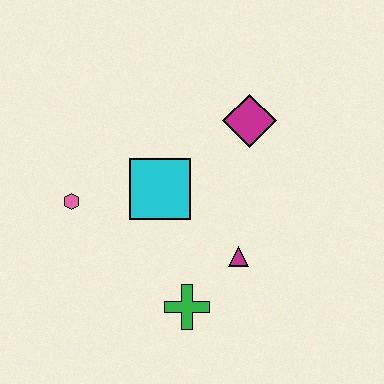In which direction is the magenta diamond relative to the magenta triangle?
The magenta diamond is above the magenta triangle.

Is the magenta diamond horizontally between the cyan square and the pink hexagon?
No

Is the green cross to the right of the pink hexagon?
Yes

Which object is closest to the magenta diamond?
The cyan square is closest to the magenta diamond.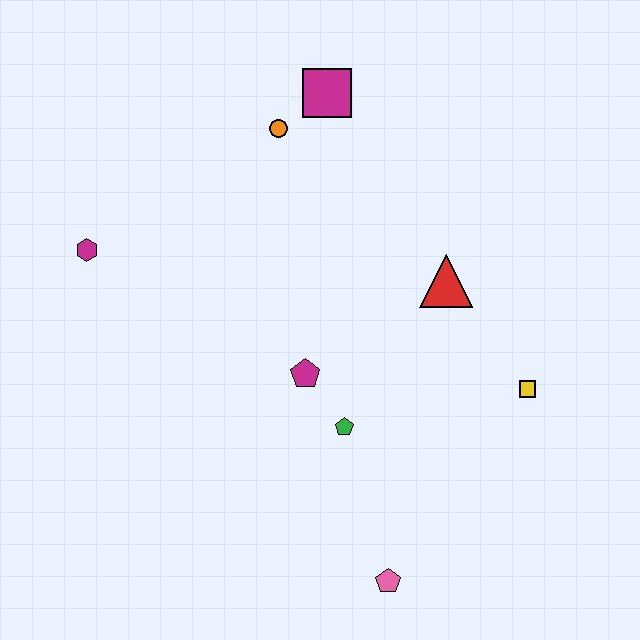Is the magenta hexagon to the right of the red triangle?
No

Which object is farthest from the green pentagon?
The magenta square is farthest from the green pentagon.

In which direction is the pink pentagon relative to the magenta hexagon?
The pink pentagon is below the magenta hexagon.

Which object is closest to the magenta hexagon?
The orange circle is closest to the magenta hexagon.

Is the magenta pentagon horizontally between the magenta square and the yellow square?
No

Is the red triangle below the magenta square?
Yes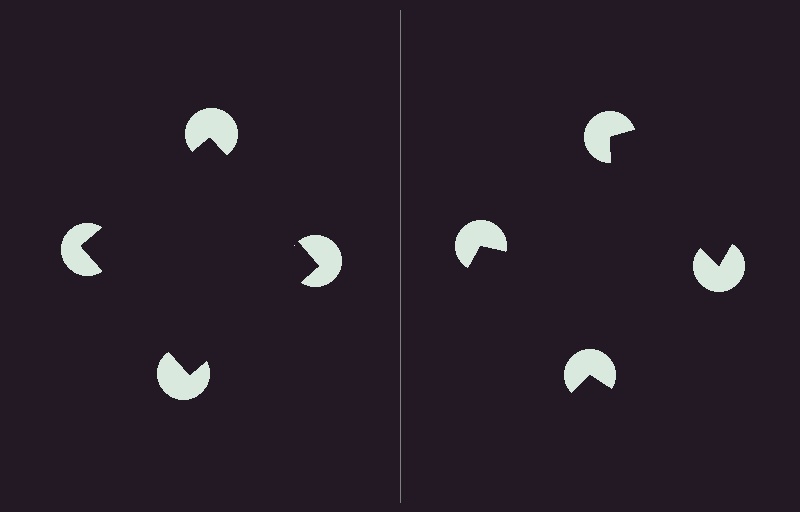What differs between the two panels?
The pac-man discs are positioned identically on both sides; only the wedge orientations differ. On the left they align to a square; on the right they are misaligned.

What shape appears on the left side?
An illusory square.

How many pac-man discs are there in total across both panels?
8 — 4 on each side.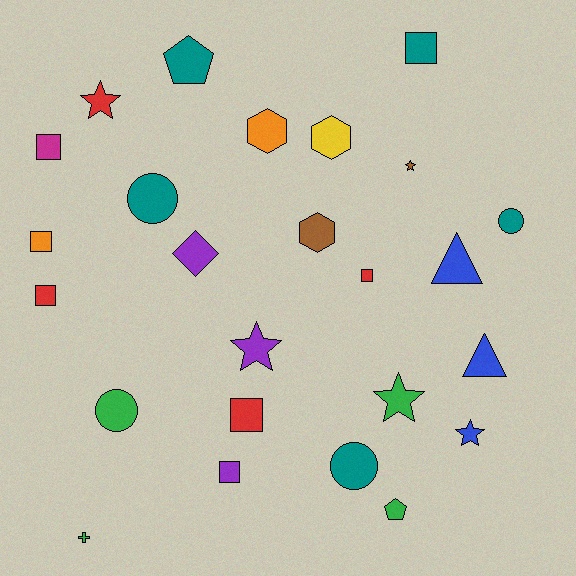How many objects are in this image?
There are 25 objects.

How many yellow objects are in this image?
There is 1 yellow object.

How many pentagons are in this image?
There are 2 pentagons.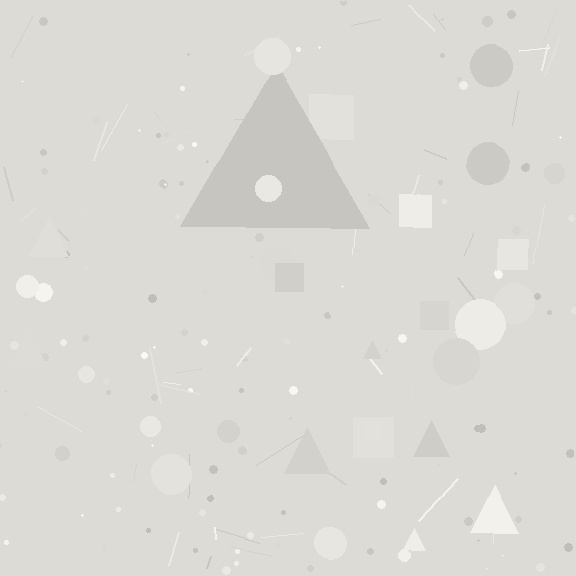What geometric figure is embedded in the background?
A triangle is embedded in the background.